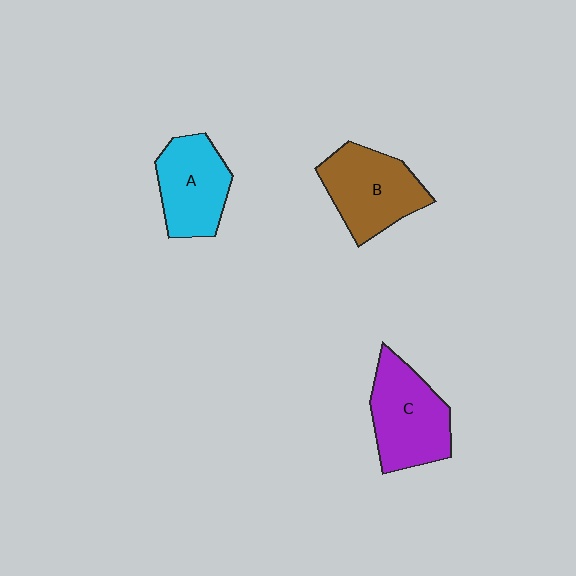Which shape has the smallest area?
Shape A (cyan).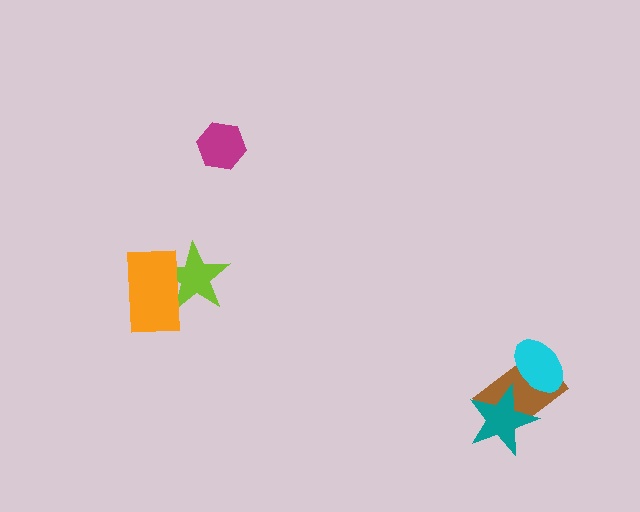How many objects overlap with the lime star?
1 object overlaps with the lime star.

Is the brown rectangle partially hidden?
Yes, it is partially covered by another shape.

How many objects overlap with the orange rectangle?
1 object overlaps with the orange rectangle.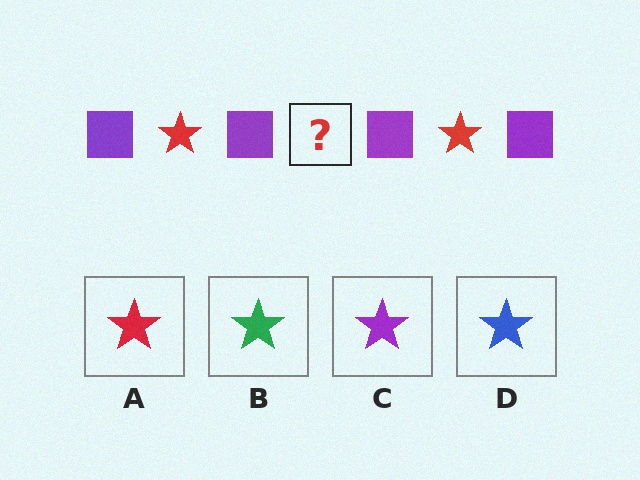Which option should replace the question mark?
Option A.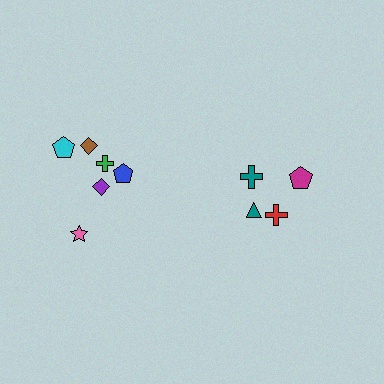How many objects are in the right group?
There are 4 objects.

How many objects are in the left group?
There are 6 objects.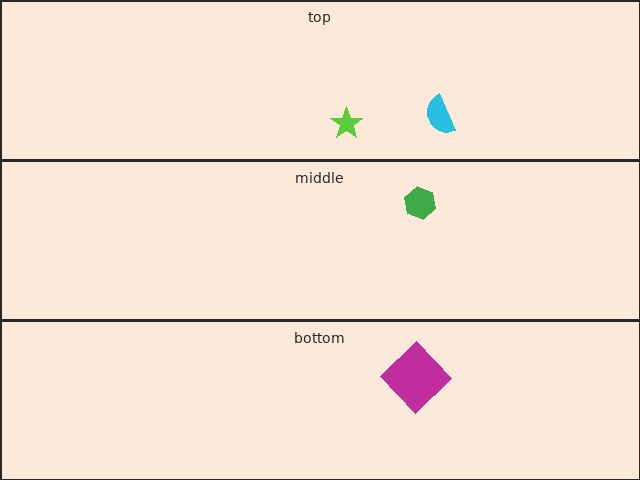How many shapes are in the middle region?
1.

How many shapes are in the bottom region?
1.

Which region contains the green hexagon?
The middle region.